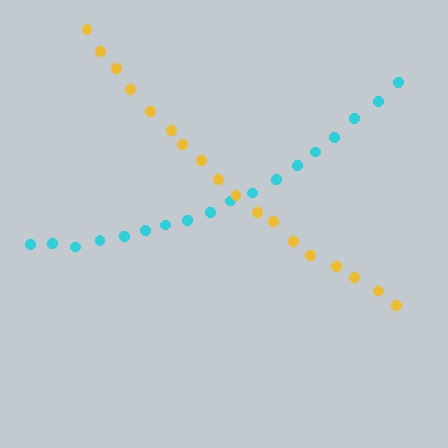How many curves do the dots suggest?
There are 2 distinct paths.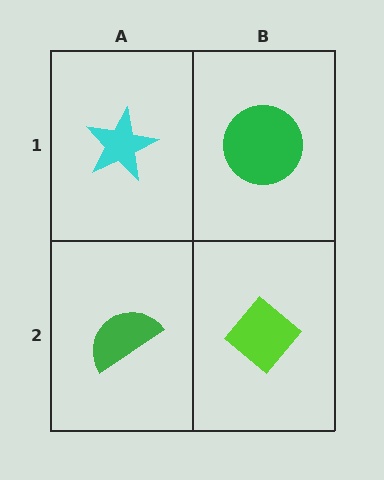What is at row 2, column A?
A green semicircle.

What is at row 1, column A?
A cyan star.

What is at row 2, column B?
A lime diamond.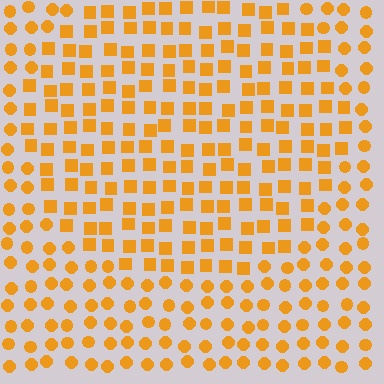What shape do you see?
I see a circle.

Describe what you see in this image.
The image is filled with small orange elements arranged in a uniform grid. A circle-shaped region contains squares, while the surrounding area contains circles. The boundary is defined purely by the change in element shape.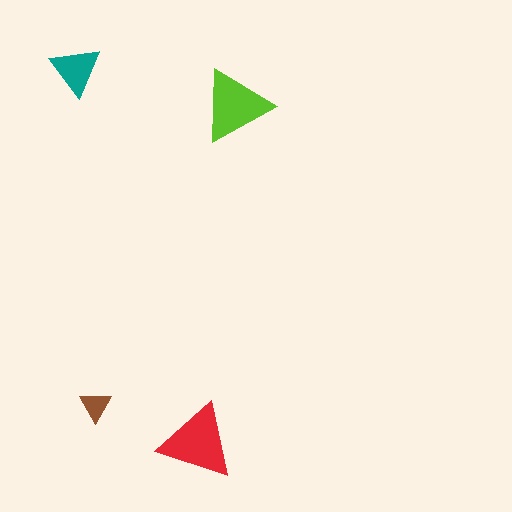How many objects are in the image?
There are 4 objects in the image.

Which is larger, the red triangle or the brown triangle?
The red one.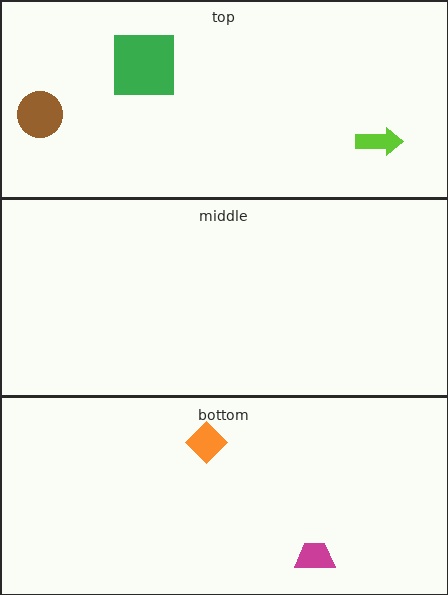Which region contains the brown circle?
The top region.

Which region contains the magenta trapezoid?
The bottom region.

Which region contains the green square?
The top region.